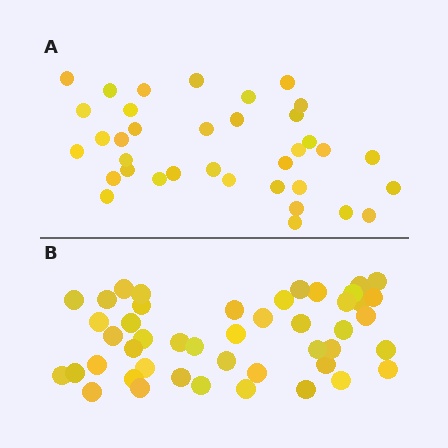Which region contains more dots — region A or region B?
Region B (the bottom region) has more dots.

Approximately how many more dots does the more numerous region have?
Region B has roughly 10 or so more dots than region A.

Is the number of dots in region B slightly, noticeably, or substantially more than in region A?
Region B has noticeably more, but not dramatically so. The ratio is roughly 1.3 to 1.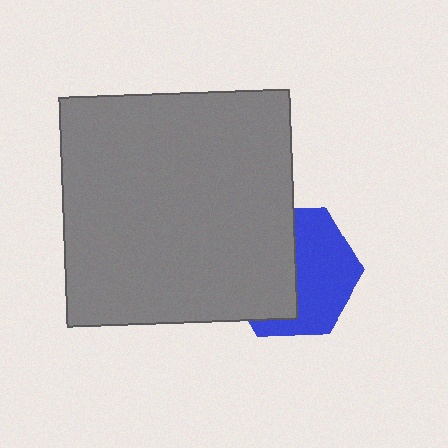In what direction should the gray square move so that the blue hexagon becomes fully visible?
The gray square should move left. That is the shortest direction to clear the overlap and leave the blue hexagon fully visible.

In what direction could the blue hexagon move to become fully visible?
The blue hexagon could move right. That would shift it out from behind the gray square entirely.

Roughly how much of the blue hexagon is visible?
About half of it is visible (roughly 50%).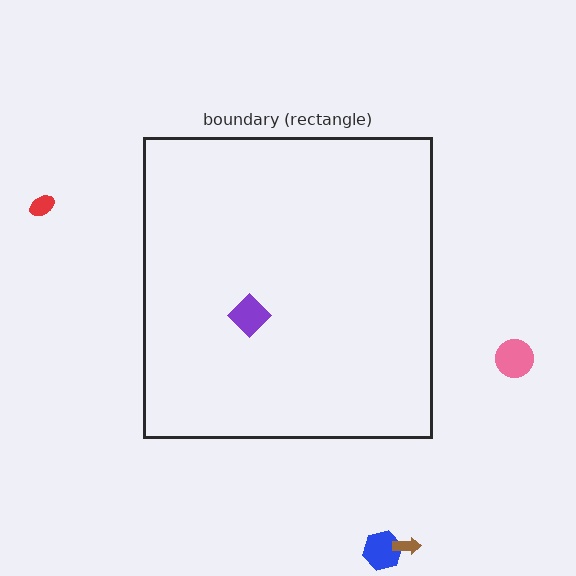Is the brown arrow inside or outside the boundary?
Outside.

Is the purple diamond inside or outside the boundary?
Inside.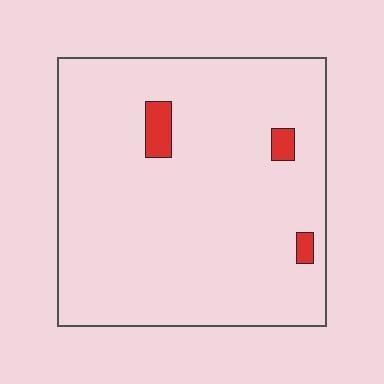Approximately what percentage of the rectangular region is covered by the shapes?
Approximately 5%.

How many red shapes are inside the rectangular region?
3.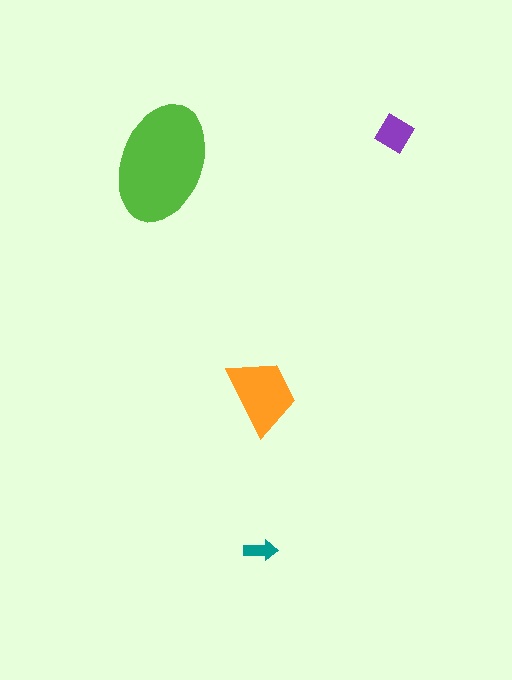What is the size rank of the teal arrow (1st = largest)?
4th.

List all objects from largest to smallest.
The lime ellipse, the orange trapezoid, the purple diamond, the teal arrow.